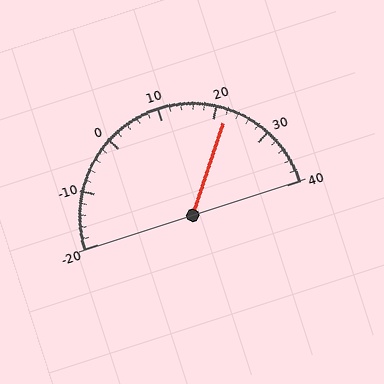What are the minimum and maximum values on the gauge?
The gauge ranges from -20 to 40.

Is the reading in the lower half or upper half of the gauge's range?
The reading is in the upper half of the range (-20 to 40).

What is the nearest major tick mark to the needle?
The nearest major tick mark is 20.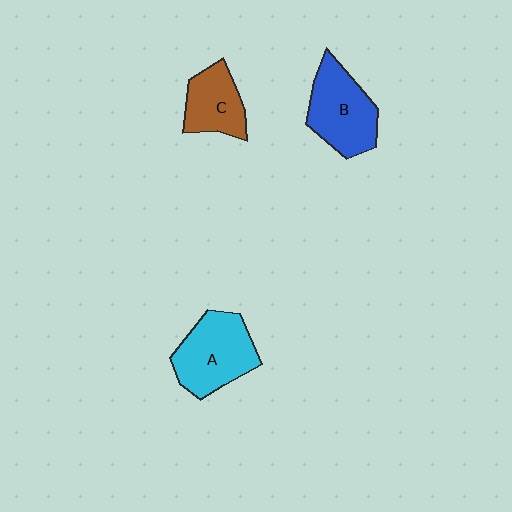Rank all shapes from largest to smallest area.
From largest to smallest: A (cyan), B (blue), C (brown).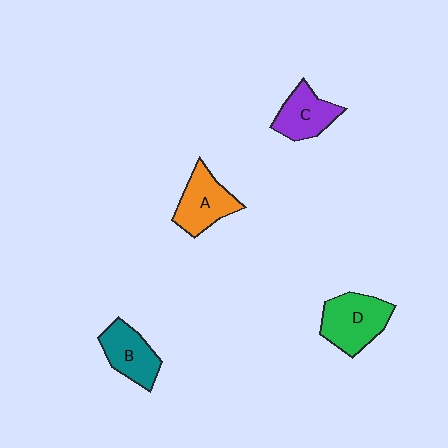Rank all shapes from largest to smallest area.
From largest to smallest: D (green), A (orange), B (teal), C (purple).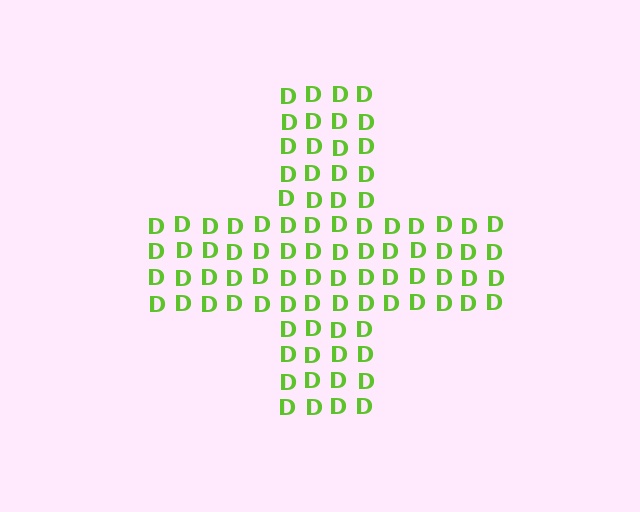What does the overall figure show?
The overall figure shows a cross.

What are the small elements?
The small elements are letter D's.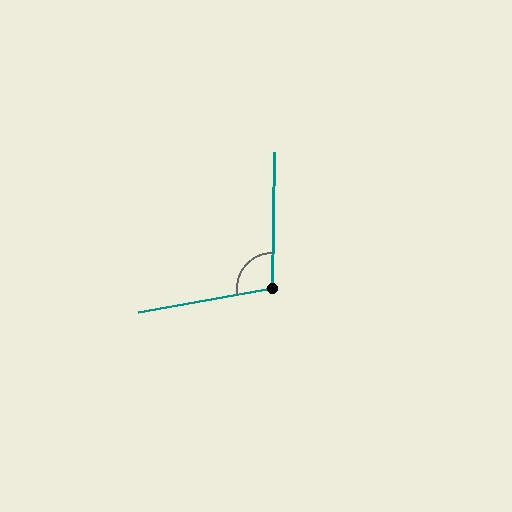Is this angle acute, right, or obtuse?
It is obtuse.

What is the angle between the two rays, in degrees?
Approximately 101 degrees.